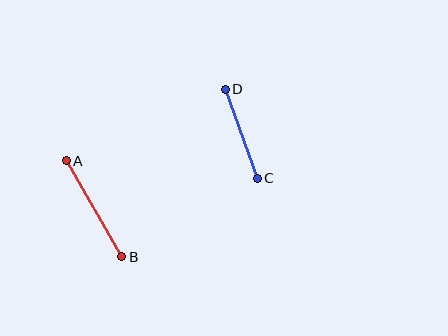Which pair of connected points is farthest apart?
Points A and B are farthest apart.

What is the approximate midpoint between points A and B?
The midpoint is at approximately (94, 209) pixels.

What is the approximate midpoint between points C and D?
The midpoint is at approximately (241, 134) pixels.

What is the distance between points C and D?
The distance is approximately 95 pixels.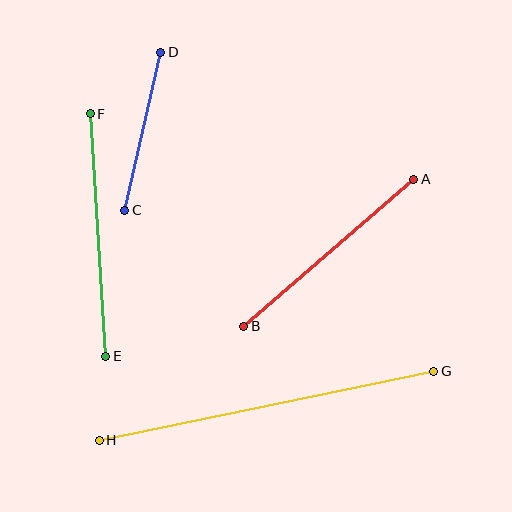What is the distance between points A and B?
The distance is approximately 225 pixels.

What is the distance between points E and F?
The distance is approximately 243 pixels.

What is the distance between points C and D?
The distance is approximately 162 pixels.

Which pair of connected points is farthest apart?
Points G and H are farthest apart.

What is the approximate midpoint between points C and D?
The midpoint is at approximately (143, 131) pixels.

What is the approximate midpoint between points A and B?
The midpoint is at approximately (329, 253) pixels.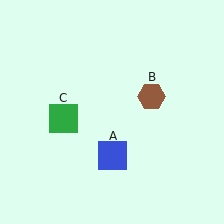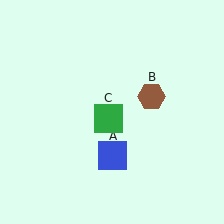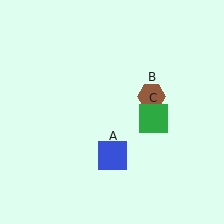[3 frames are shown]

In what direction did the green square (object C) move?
The green square (object C) moved right.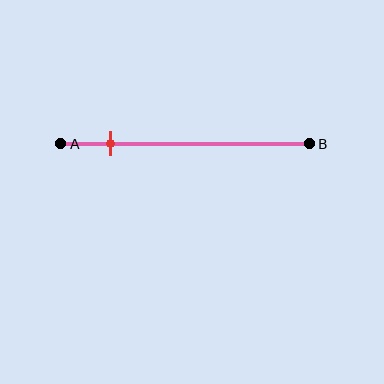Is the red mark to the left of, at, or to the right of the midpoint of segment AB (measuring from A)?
The red mark is to the left of the midpoint of segment AB.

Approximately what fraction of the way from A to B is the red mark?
The red mark is approximately 20% of the way from A to B.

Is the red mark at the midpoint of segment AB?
No, the mark is at about 20% from A, not at the 50% midpoint.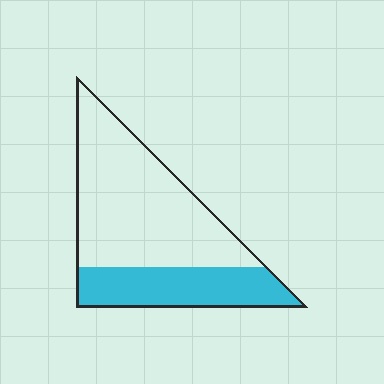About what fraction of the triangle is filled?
About one third (1/3).